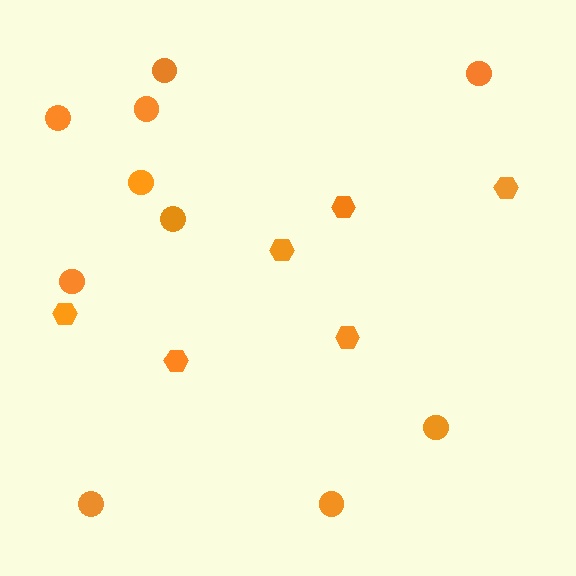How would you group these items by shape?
There are 2 groups: one group of circles (10) and one group of hexagons (6).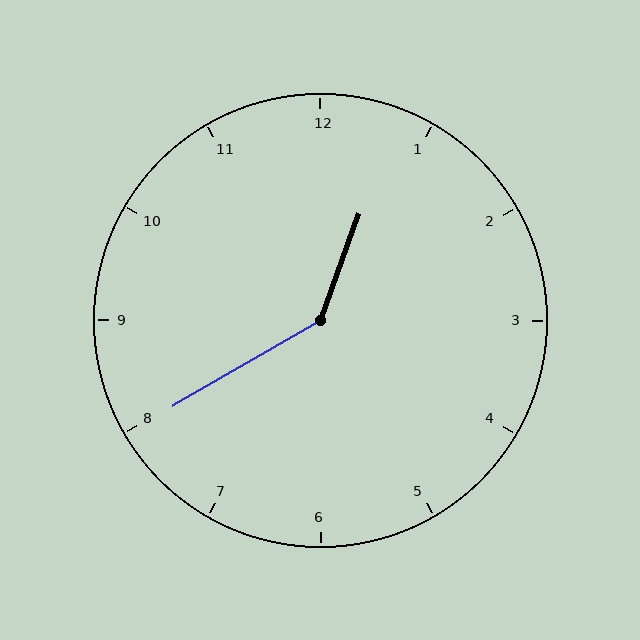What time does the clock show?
12:40.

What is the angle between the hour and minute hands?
Approximately 140 degrees.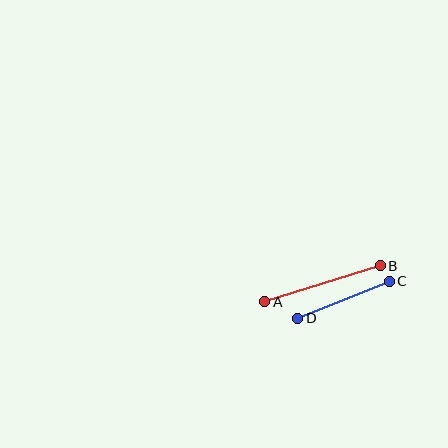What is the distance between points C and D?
The distance is approximately 98 pixels.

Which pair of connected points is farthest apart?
Points A and B are farthest apart.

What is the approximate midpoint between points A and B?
The midpoint is at approximately (323, 284) pixels.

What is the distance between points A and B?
The distance is approximately 121 pixels.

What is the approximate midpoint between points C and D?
The midpoint is at approximately (343, 300) pixels.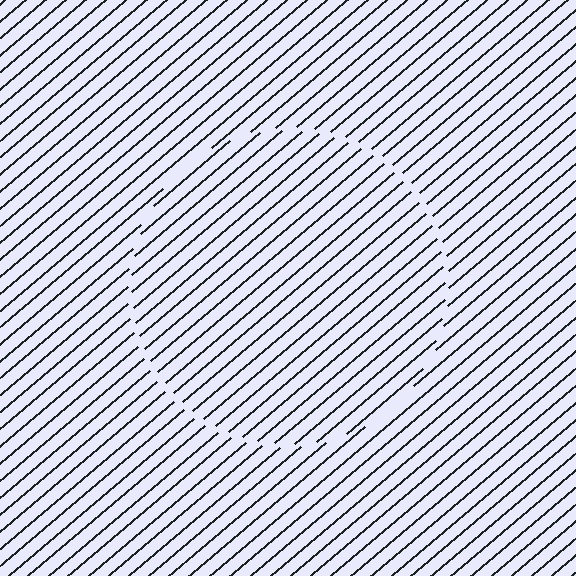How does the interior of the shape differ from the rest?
The interior of the shape contains the same grating, shifted by half a period — the contour is defined by the phase discontinuity where line-ends from the inner and outer gratings abut.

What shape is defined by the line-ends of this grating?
An illusory circle. The interior of the shape contains the same grating, shifted by half a period — the contour is defined by the phase discontinuity where line-ends from the inner and outer gratings abut.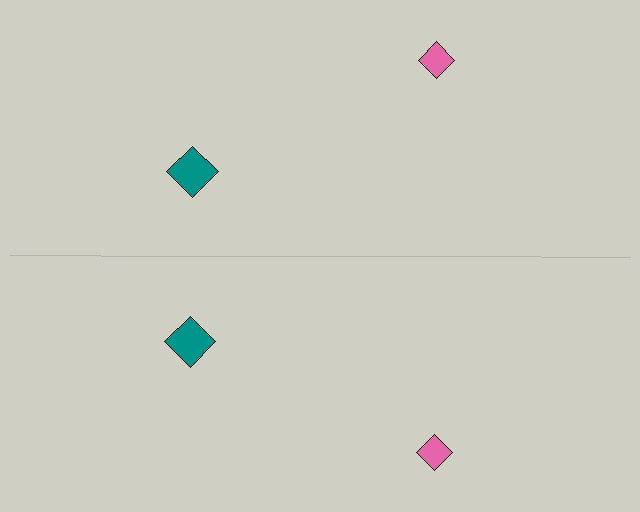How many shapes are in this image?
There are 4 shapes in this image.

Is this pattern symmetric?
Yes, this pattern has bilateral (reflection) symmetry.